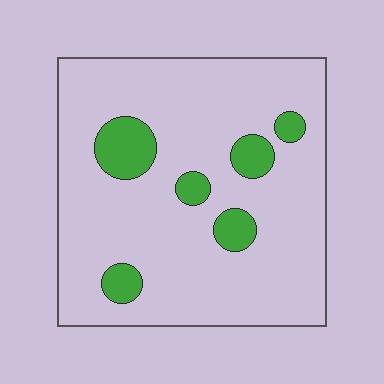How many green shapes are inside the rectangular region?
6.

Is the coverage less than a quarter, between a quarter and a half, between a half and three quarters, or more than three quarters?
Less than a quarter.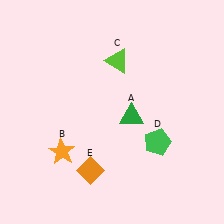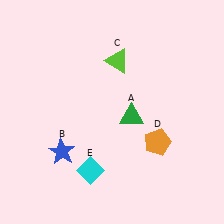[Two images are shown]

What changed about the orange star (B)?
In Image 1, B is orange. In Image 2, it changed to blue.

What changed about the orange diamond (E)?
In Image 1, E is orange. In Image 2, it changed to cyan.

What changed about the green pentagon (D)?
In Image 1, D is green. In Image 2, it changed to orange.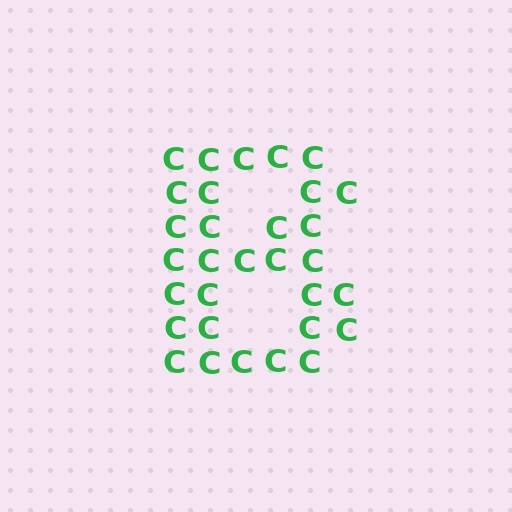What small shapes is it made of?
It is made of small letter C's.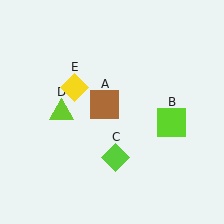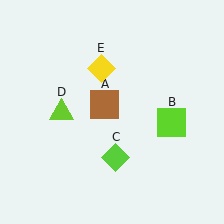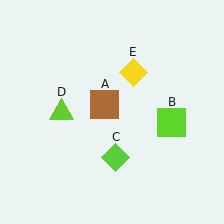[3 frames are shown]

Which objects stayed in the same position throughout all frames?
Brown square (object A) and lime square (object B) and lime diamond (object C) and lime triangle (object D) remained stationary.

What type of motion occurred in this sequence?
The yellow diamond (object E) rotated clockwise around the center of the scene.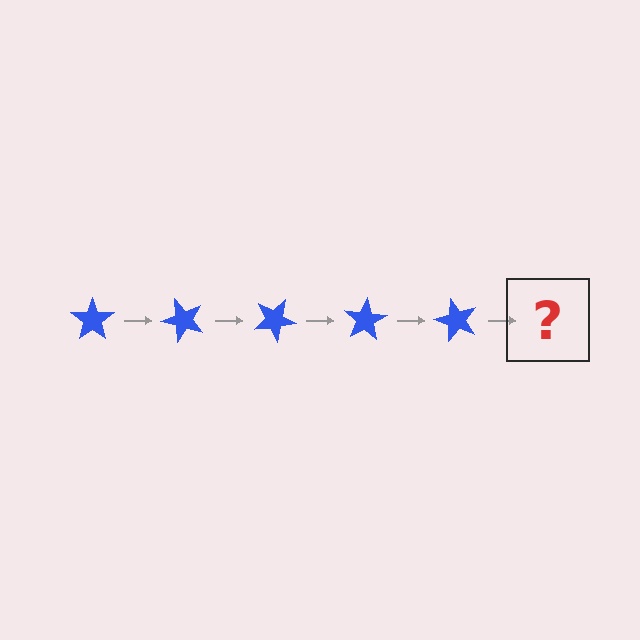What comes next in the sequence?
The next element should be a blue star rotated 250 degrees.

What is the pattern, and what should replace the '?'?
The pattern is that the star rotates 50 degrees each step. The '?' should be a blue star rotated 250 degrees.